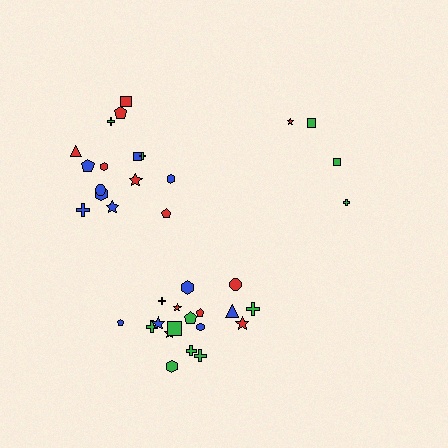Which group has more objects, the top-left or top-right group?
The top-left group.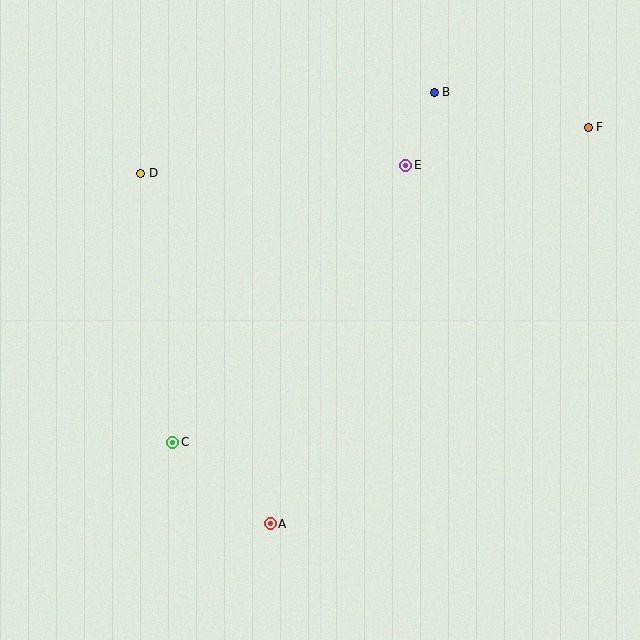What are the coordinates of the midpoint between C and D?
The midpoint between C and D is at (157, 308).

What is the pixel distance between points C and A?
The distance between C and A is 127 pixels.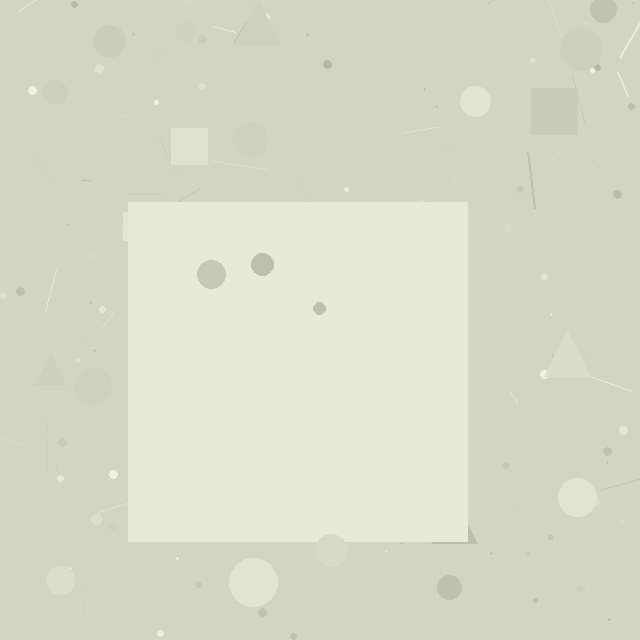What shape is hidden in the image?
A square is hidden in the image.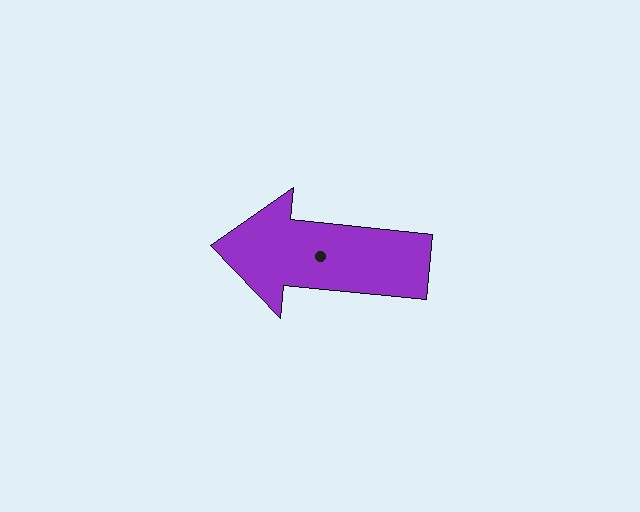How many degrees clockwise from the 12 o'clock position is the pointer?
Approximately 276 degrees.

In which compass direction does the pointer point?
West.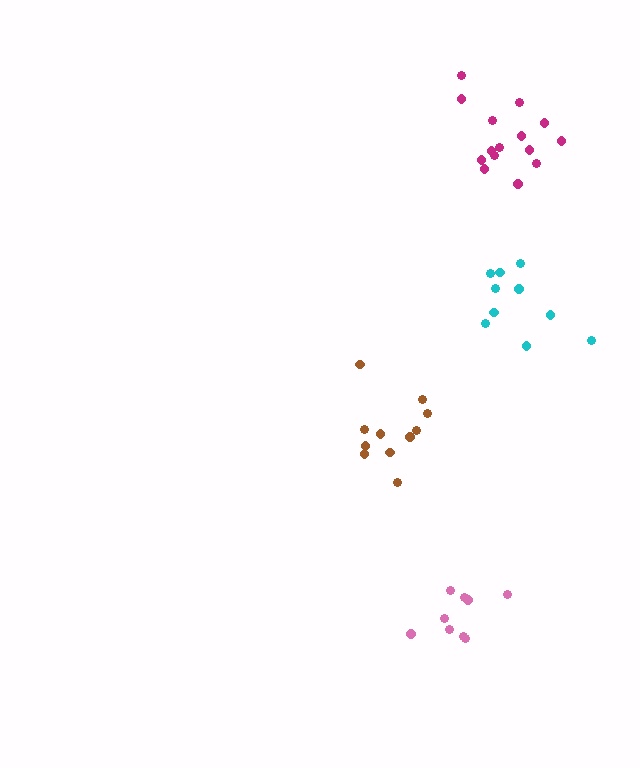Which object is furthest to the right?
The cyan cluster is rightmost.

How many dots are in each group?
Group 1: 10 dots, Group 2: 15 dots, Group 3: 9 dots, Group 4: 11 dots (45 total).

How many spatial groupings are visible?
There are 4 spatial groupings.